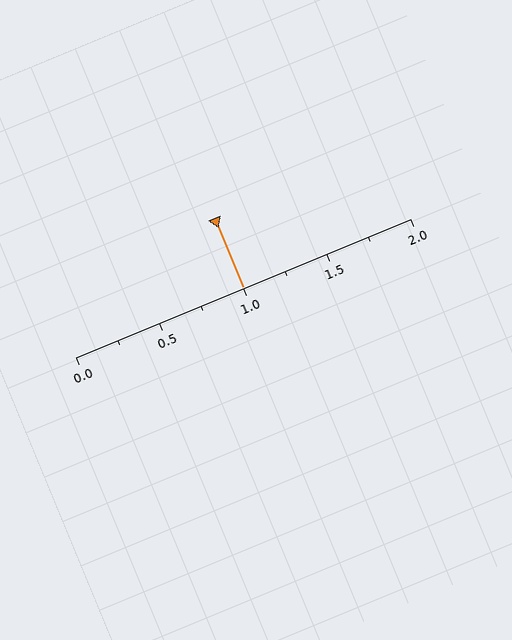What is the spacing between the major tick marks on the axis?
The major ticks are spaced 0.5 apart.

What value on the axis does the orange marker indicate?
The marker indicates approximately 1.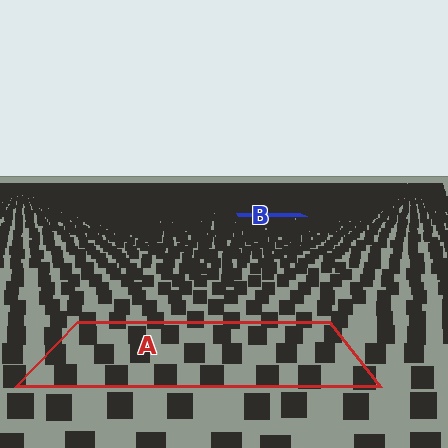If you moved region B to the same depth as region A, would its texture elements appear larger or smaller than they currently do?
They would appear larger. At a closer depth, the same texture elements are projected at a bigger on-screen size.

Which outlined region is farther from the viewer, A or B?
Region B is farther from the viewer — the texture elements inside it appear smaller and more densely packed.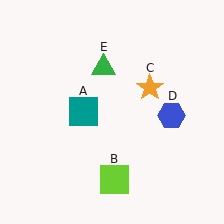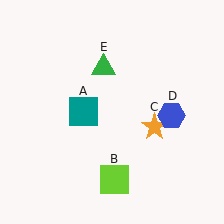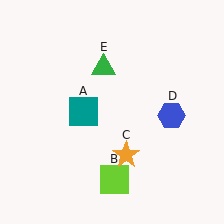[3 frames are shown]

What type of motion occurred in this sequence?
The orange star (object C) rotated clockwise around the center of the scene.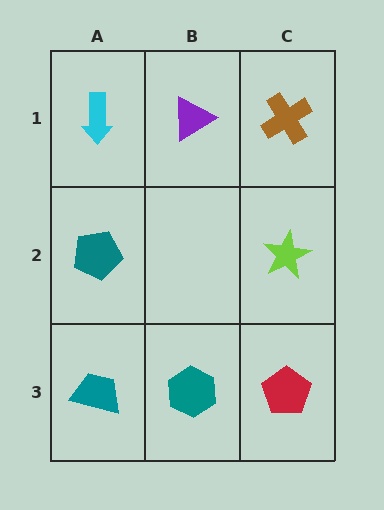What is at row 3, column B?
A teal hexagon.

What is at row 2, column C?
A lime star.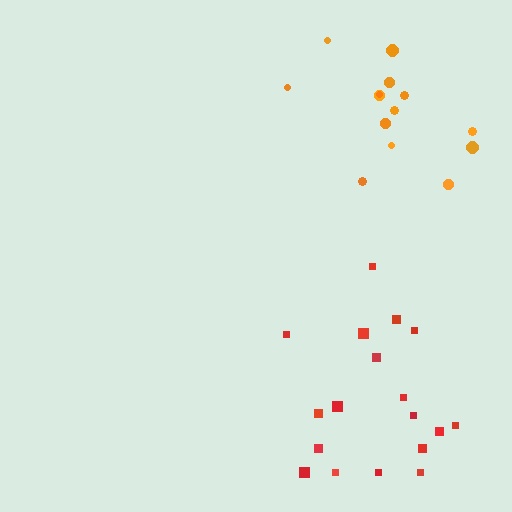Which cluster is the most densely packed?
Orange.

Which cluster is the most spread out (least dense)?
Red.